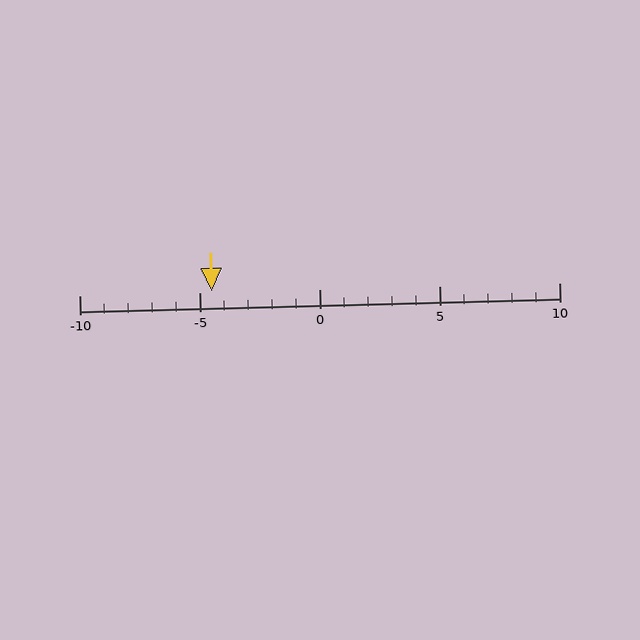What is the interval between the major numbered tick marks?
The major tick marks are spaced 5 units apart.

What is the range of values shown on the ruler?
The ruler shows values from -10 to 10.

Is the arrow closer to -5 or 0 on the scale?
The arrow is closer to -5.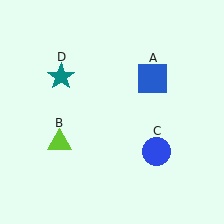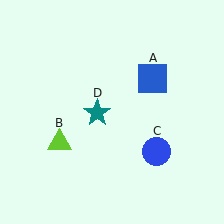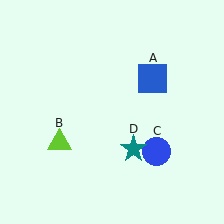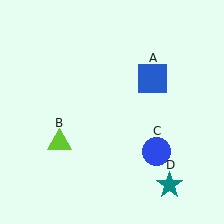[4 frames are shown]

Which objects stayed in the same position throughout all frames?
Blue square (object A) and lime triangle (object B) and blue circle (object C) remained stationary.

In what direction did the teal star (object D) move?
The teal star (object D) moved down and to the right.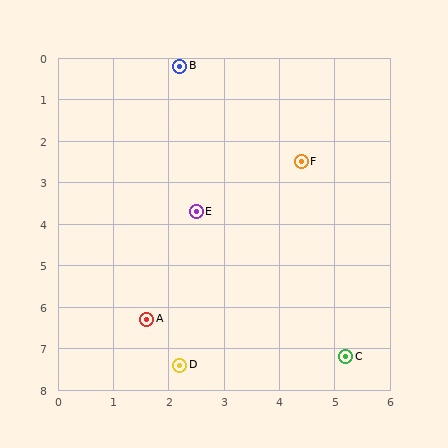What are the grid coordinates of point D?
Point D is at approximately (2.2, 7.4).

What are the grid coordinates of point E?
Point E is at approximately (2.5, 3.7).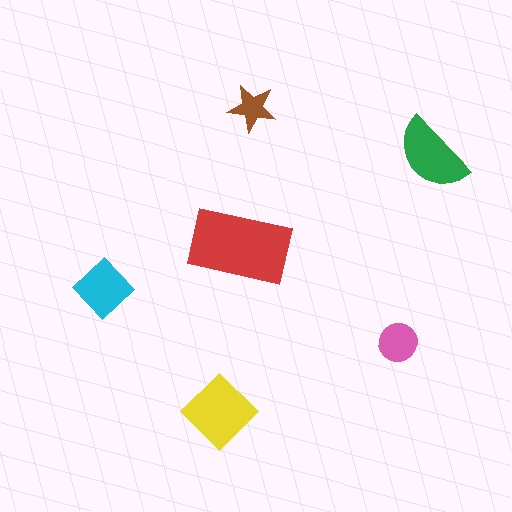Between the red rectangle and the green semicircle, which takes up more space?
The red rectangle.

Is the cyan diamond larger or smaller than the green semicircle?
Smaller.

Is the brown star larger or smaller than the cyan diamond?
Smaller.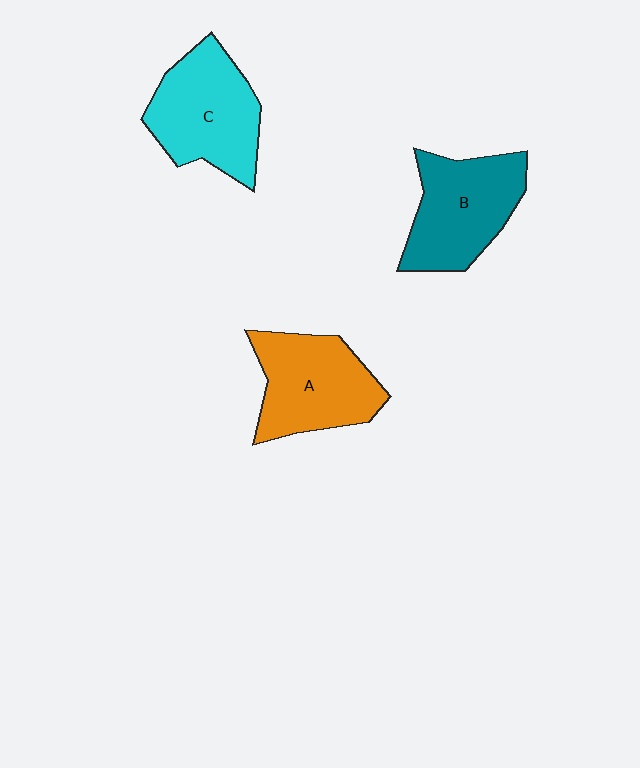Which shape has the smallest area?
Shape A (orange).